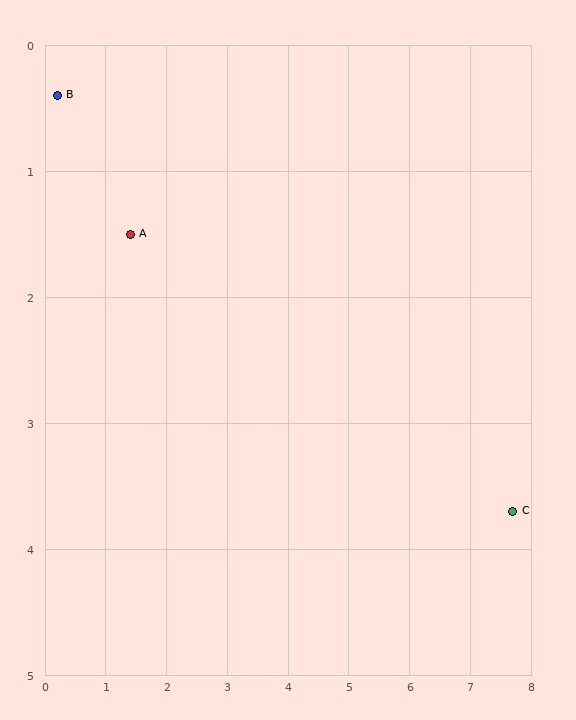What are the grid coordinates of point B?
Point B is at approximately (0.2, 0.4).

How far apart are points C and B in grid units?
Points C and B are about 8.2 grid units apart.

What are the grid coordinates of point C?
Point C is at approximately (7.7, 3.7).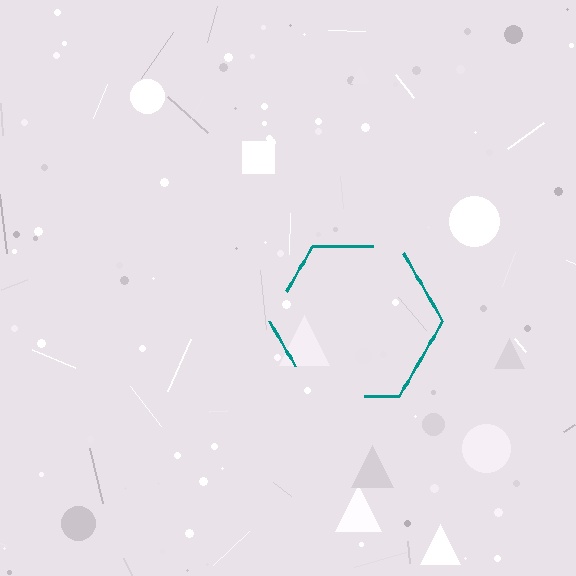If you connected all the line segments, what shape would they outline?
They would outline a hexagon.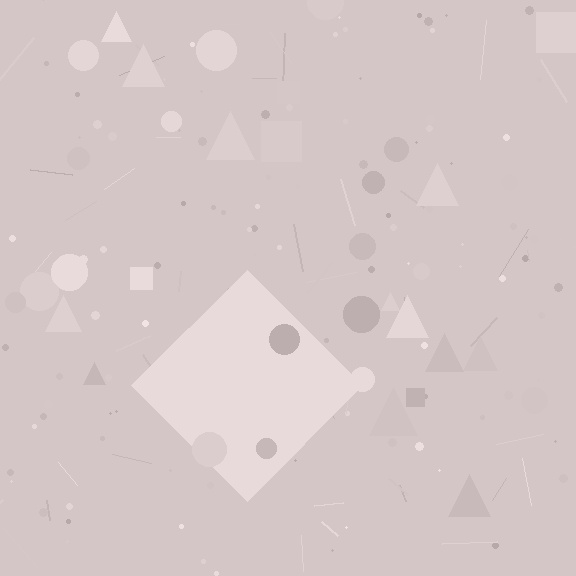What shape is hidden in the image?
A diamond is hidden in the image.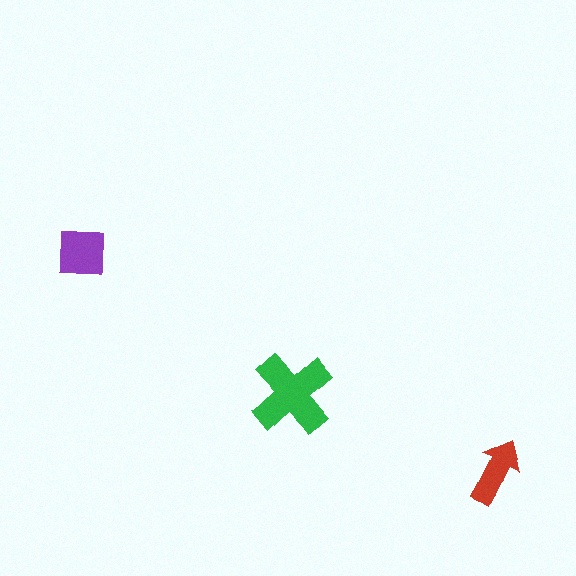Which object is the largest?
The green cross.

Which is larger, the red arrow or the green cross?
The green cross.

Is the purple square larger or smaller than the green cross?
Smaller.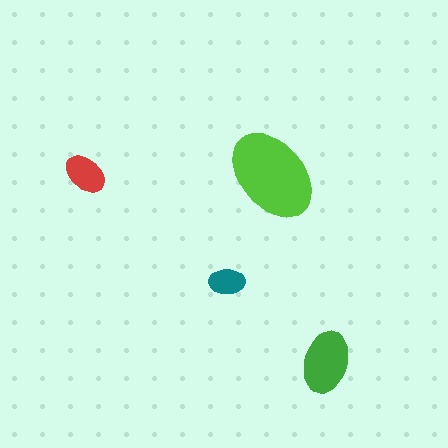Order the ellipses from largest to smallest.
the lime one, the green one, the red one, the teal one.